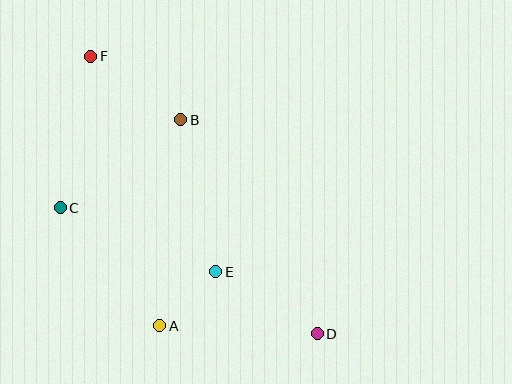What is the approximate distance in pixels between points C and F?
The distance between C and F is approximately 154 pixels.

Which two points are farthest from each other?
Points D and F are farthest from each other.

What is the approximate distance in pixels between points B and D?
The distance between B and D is approximately 254 pixels.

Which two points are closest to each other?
Points A and E are closest to each other.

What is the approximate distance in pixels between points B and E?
The distance between B and E is approximately 156 pixels.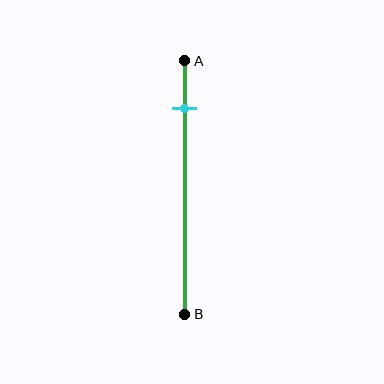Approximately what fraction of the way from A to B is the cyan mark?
The cyan mark is approximately 20% of the way from A to B.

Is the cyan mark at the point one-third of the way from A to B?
No, the mark is at about 20% from A, not at the 33% one-third point.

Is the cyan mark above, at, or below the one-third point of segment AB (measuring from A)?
The cyan mark is above the one-third point of segment AB.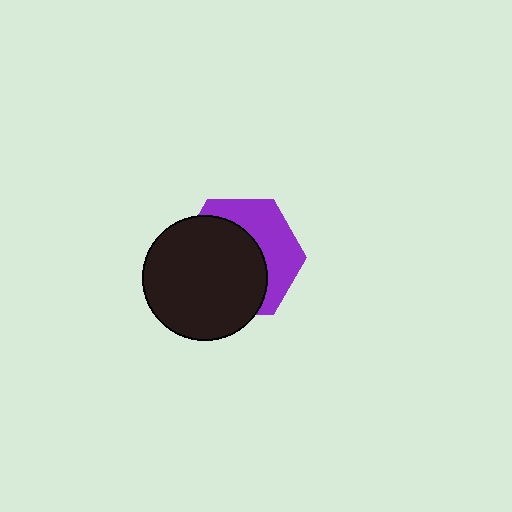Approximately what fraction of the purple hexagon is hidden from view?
Roughly 60% of the purple hexagon is hidden behind the black circle.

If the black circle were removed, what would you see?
You would see the complete purple hexagon.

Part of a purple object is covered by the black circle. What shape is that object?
It is a hexagon.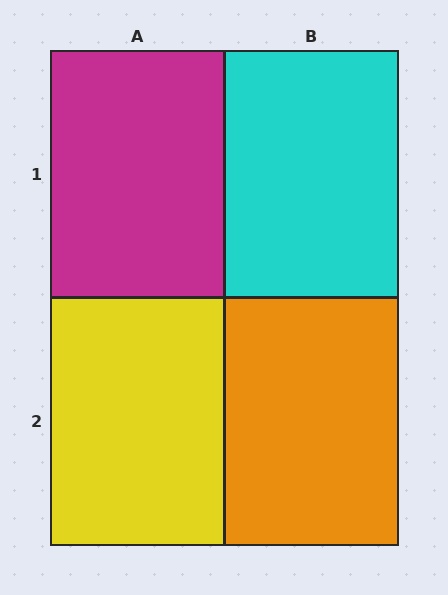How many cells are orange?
1 cell is orange.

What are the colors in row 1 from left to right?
Magenta, cyan.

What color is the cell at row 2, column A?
Yellow.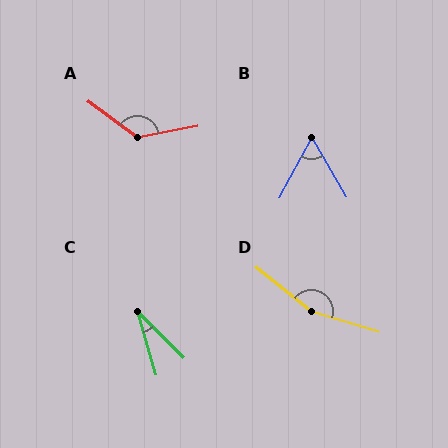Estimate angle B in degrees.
Approximately 58 degrees.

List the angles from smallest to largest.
C (28°), B (58°), A (133°), D (158°).